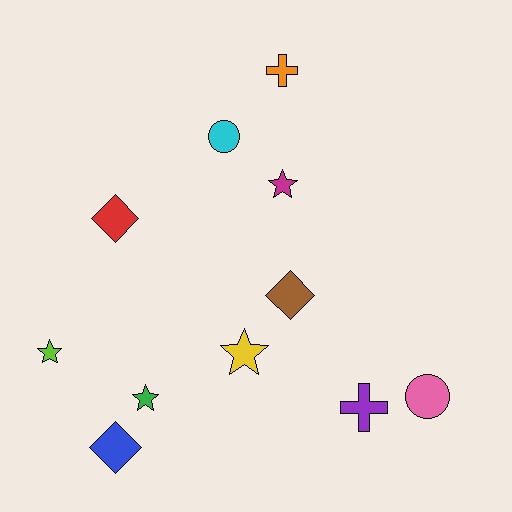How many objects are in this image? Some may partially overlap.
There are 11 objects.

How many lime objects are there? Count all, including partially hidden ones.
There is 1 lime object.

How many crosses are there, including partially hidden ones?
There are 2 crosses.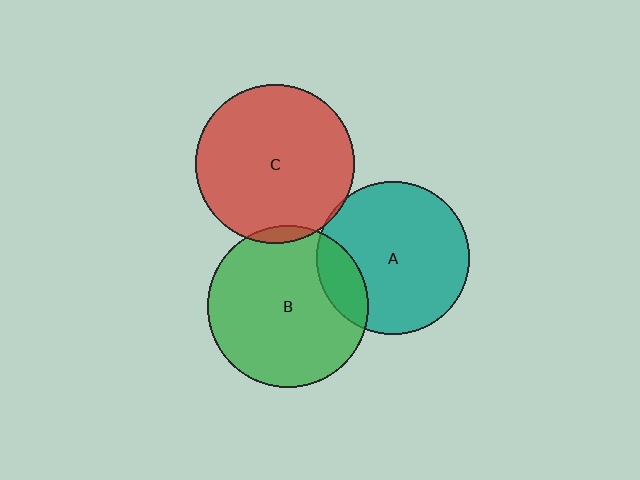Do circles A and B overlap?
Yes.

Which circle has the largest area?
Circle B (green).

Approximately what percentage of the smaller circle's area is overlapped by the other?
Approximately 15%.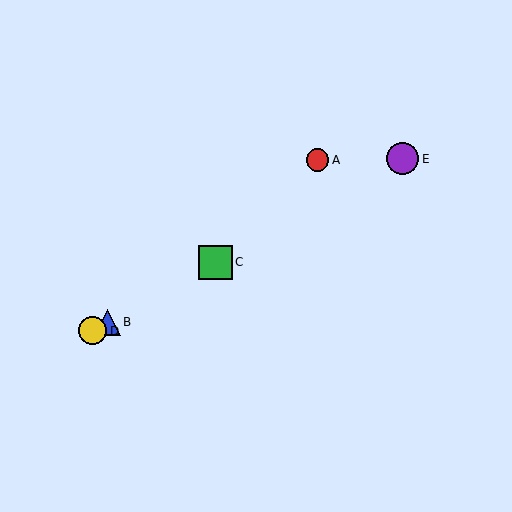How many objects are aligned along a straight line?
4 objects (B, C, D, E) are aligned along a straight line.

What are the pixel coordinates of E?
Object E is at (403, 159).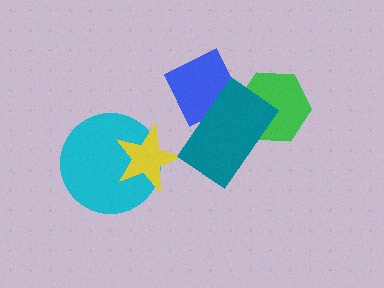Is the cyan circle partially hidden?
Yes, it is partially covered by another shape.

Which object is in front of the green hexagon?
The teal rectangle is in front of the green hexagon.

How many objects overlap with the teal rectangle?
2 objects overlap with the teal rectangle.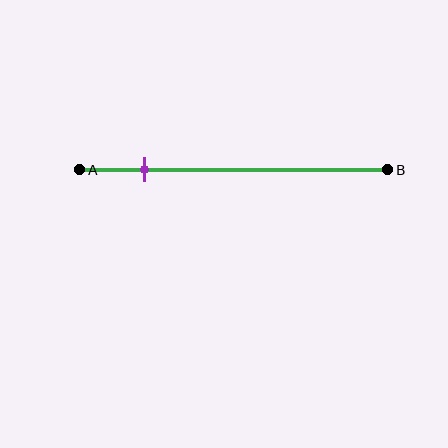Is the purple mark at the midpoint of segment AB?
No, the mark is at about 20% from A, not at the 50% midpoint.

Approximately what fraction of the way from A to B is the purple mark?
The purple mark is approximately 20% of the way from A to B.